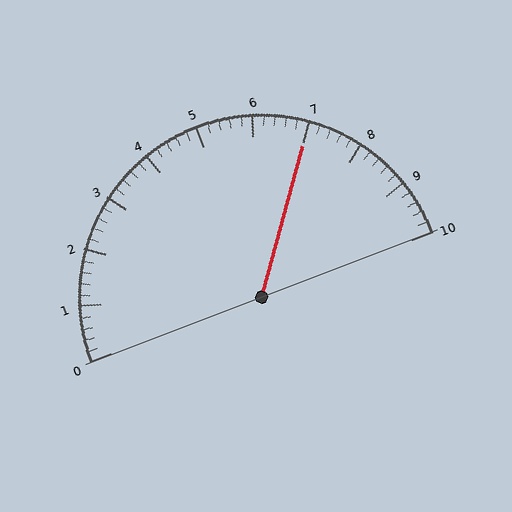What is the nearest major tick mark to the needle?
The nearest major tick mark is 7.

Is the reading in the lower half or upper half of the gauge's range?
The reading is in the upper half of the range (0 to 10).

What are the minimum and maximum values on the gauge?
The gauge ranges from 0 to 10.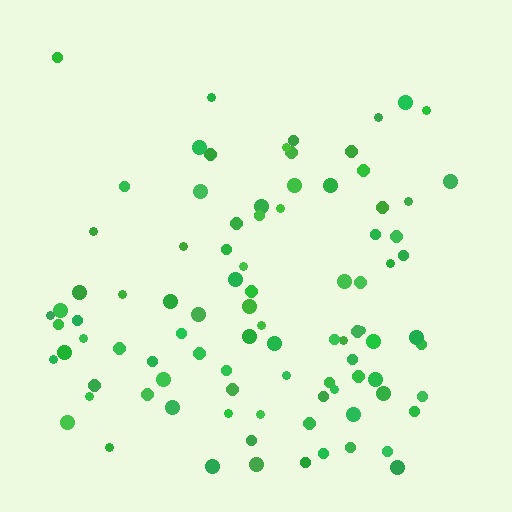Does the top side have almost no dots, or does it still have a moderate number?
Still a moderate number, just noticeably fewer than the bottom.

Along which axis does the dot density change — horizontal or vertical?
Vertical.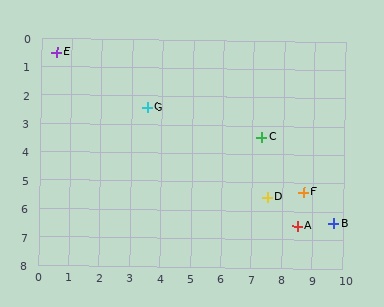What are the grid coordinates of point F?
Point F is at approximately (8.7, 5.3).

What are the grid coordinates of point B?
Point B is at approximately (9.7, 6.4).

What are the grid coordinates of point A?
Point A is at approximately (8.5, 6.5).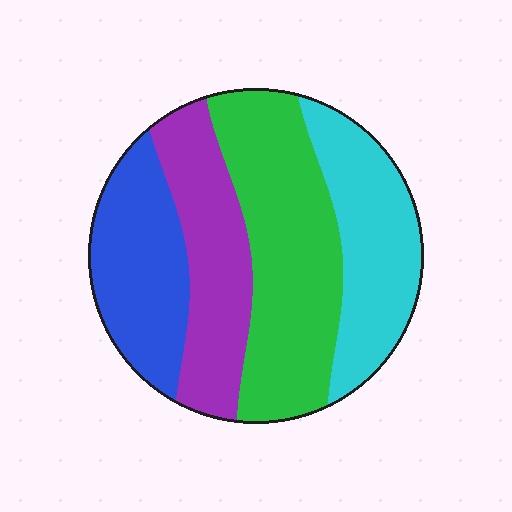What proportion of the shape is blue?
Blue takes up about one fifth (1/5) of the shape.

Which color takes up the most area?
Green, at roughly 35%.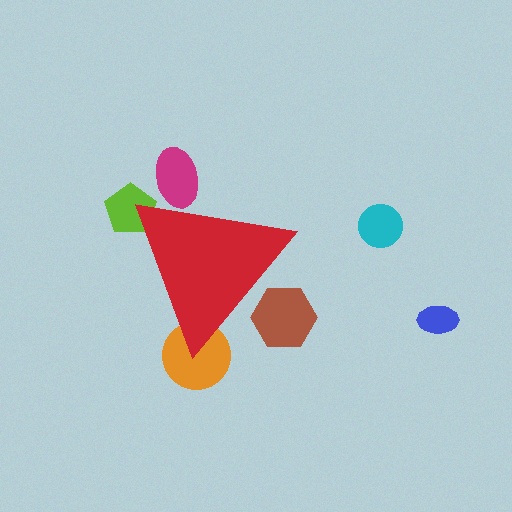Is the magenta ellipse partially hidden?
Yes, the magenta ellipse is partially hidden behind the red triangle.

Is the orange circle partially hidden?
Yes, the orange circle is partially hidden behind the red triangle.